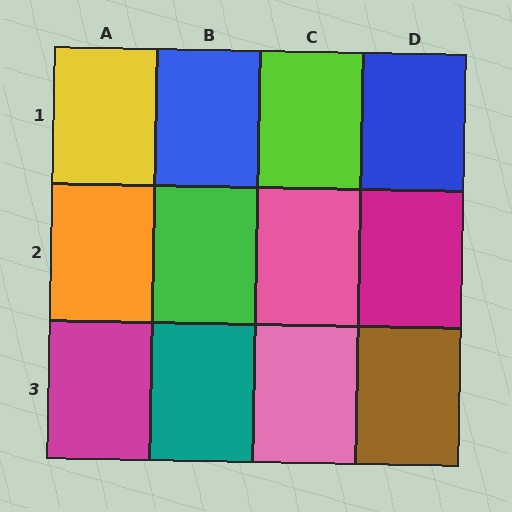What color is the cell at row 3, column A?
Magenta.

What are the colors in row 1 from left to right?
Yellow, blue, lime, blue.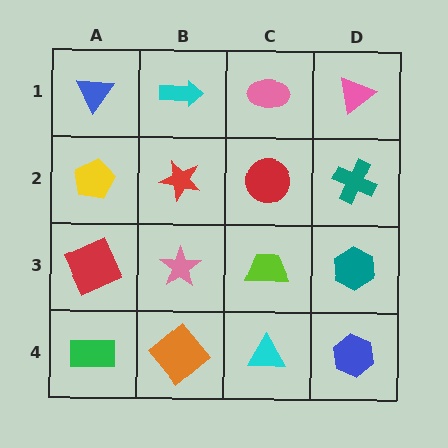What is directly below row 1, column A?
A yellow pentagon.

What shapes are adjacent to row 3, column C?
A red circle (row 2, column C), a cyan triangle (row 4, column C), a pink star (row 3, column B), a teal hexagon (row 3, column D).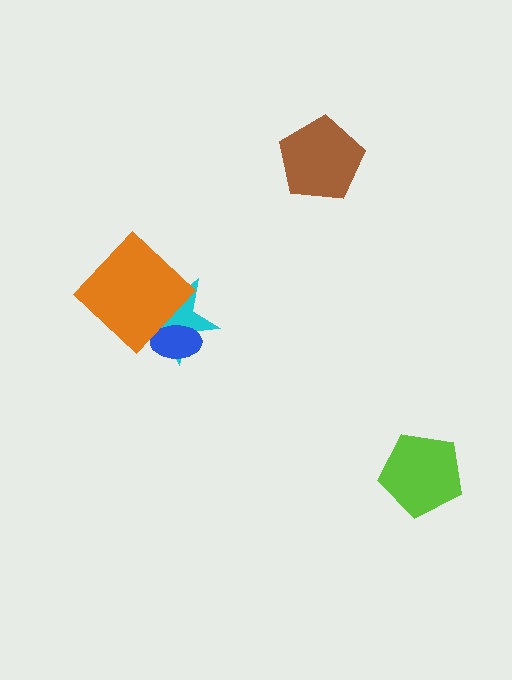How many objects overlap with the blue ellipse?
1 object overlaps with the blue ellipse.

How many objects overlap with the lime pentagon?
0 objects overlap with the lime pentagon.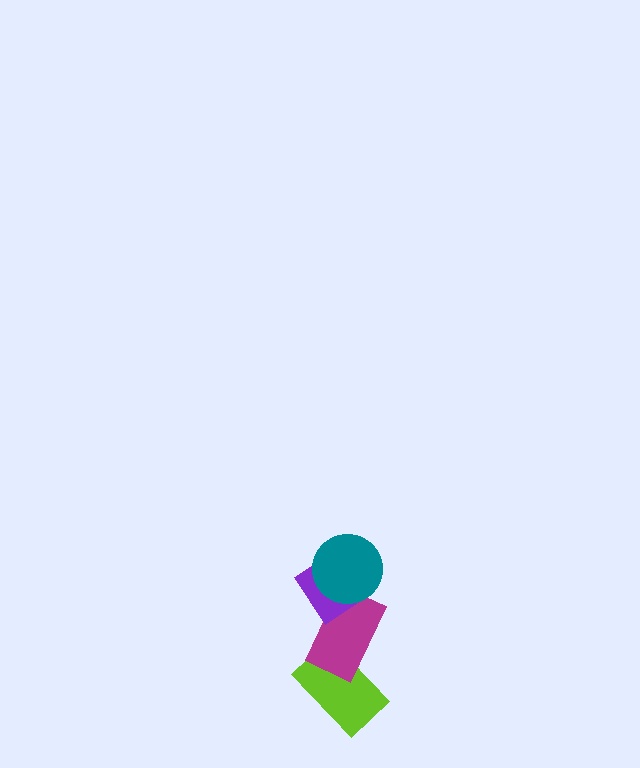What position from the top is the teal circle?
The teal circle is 1st from the top.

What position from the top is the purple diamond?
The purple diamond is 2nd from the top.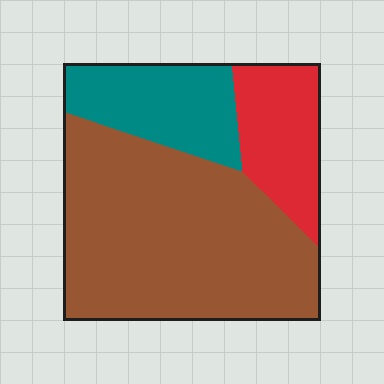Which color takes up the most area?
Brown, at roughly 60%.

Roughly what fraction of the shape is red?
Red takes up about one sixth (1/6) of the shape.